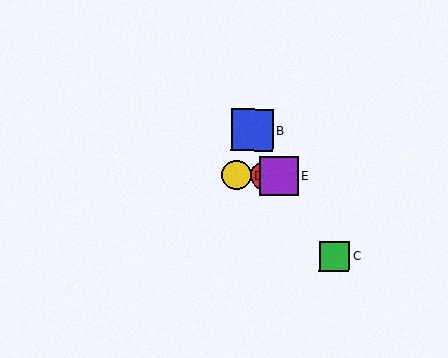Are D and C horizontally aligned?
No, D is at y≈176 and C is at y≈256.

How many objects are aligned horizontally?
3 objects (A, D, E) are aligned horizontally.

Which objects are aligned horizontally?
Objects A, D, E are aligned horizontally.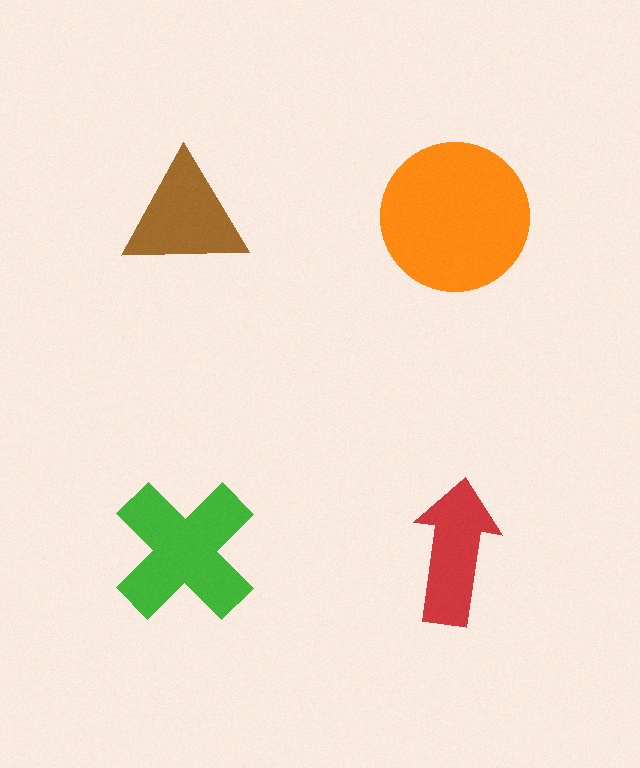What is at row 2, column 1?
A green cross.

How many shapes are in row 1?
2 shapes.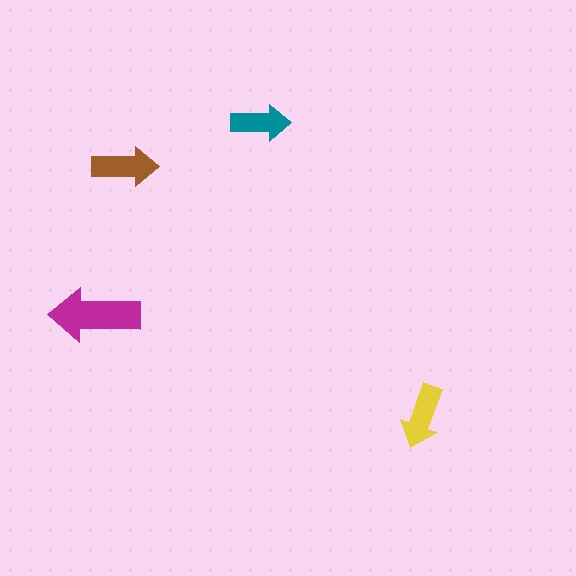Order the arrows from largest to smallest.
the magenta one, the brown one, the yellow one, the teal one.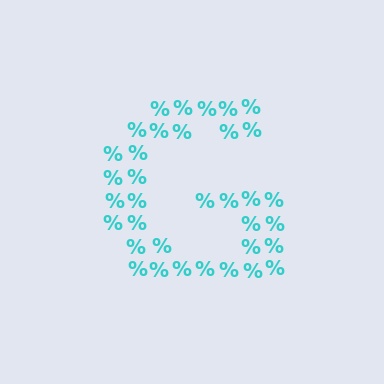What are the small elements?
The small elements are percent signs.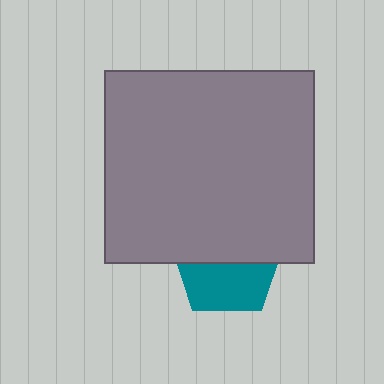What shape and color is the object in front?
The object in front is a gray rectangle.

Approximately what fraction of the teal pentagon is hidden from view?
Roughly 51% of the teal pentagon is hidden behind the gray rectangle.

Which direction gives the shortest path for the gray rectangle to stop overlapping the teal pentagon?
Moving up gives the shortest separation.